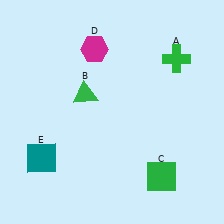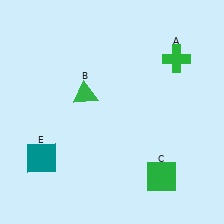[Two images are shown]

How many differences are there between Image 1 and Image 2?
There is 1 difference between the two images.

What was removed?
The magenta hexagon (D) was removed in Image 2.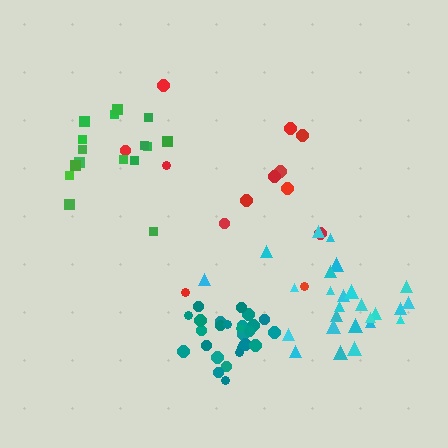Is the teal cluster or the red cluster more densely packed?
Teal.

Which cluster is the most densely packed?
Teal.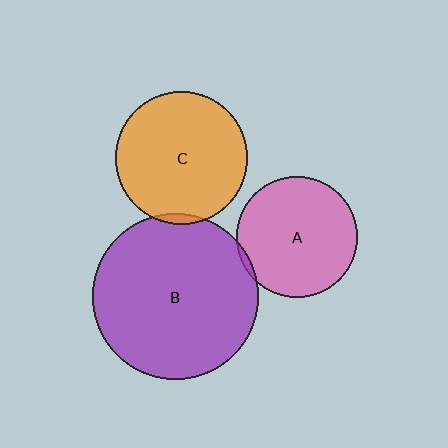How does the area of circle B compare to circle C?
Approximately 1.6 times.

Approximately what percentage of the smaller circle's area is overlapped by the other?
Approximately 5%.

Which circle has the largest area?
Circle B (purple).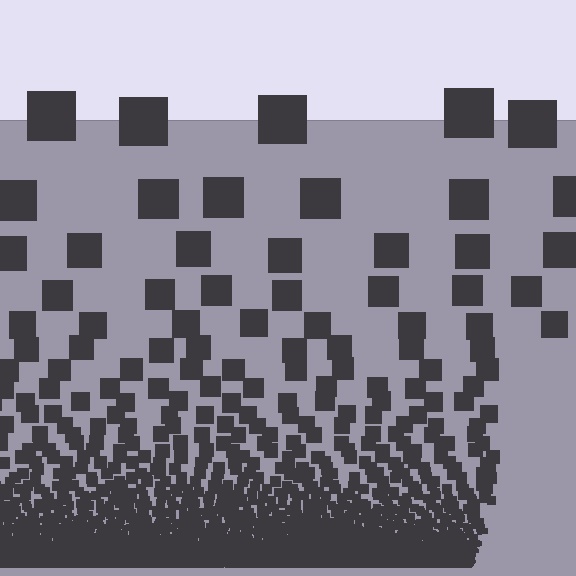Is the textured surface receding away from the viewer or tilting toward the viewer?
The surface appears to tilt toward the viewer. Texture elements get larger and sparser toward the top.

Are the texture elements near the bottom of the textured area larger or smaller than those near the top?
Smaller. The gradient is inverted — elements near the bottom are smaller and denser.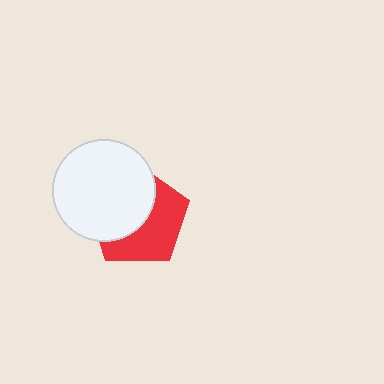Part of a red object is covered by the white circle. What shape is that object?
It is a pentagon.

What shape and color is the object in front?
The object in front is a white circle.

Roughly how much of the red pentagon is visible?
About half of it is visible (roughly 50%).